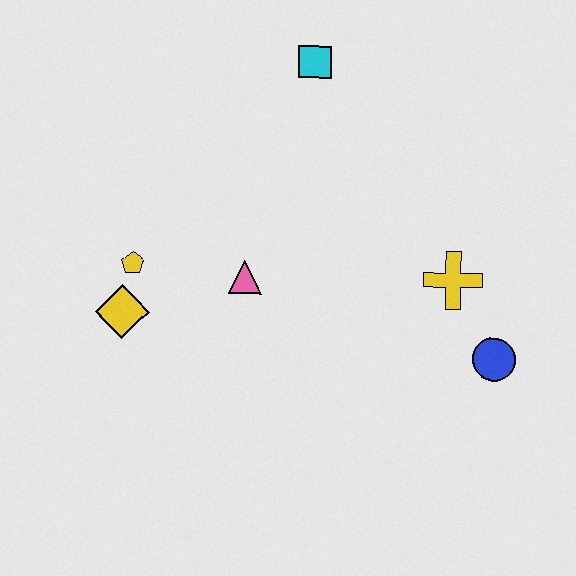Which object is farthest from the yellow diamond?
The blue circle is farthest from the yellow diamond.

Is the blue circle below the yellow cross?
Yes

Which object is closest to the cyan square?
The pink triangle is closest to the cyan square.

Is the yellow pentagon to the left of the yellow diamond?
No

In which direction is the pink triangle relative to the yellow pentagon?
The pink triangle is to the right of the yellow pentagon.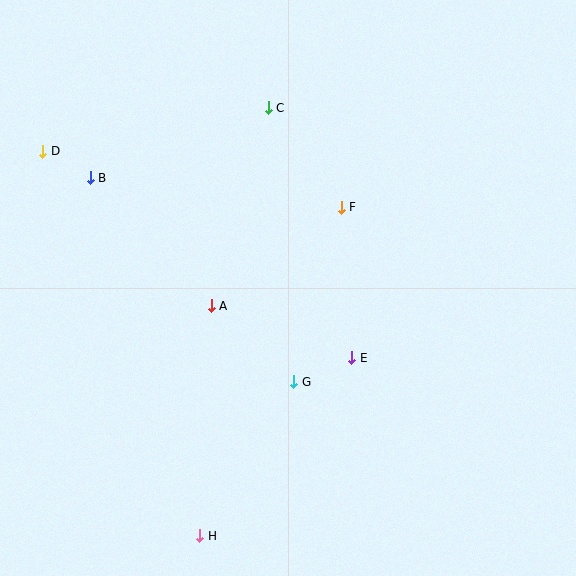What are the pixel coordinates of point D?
Point D is at (43, 151).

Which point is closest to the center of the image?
Point A at (211, 306) is closest to the center.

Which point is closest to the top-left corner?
Point D is closest to the top-left corner.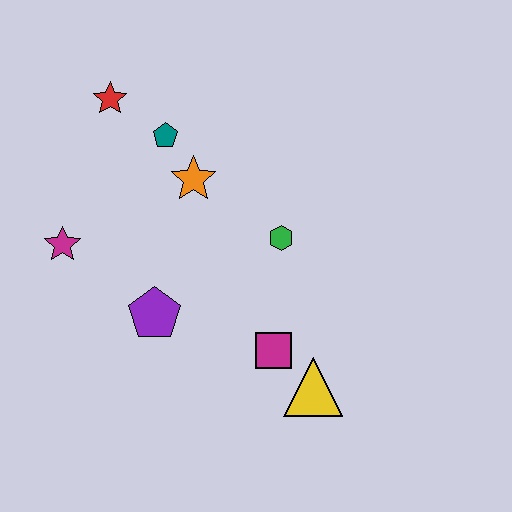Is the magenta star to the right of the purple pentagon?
No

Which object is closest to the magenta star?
The purple pentagon is closest to the magenta star.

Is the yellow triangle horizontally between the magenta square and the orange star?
No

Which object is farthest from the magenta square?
The red star is farthest from the magenta square.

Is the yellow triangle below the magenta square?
Yes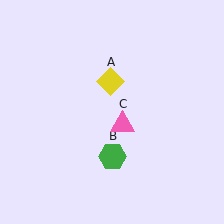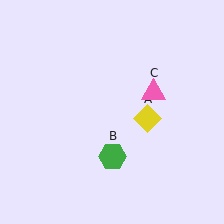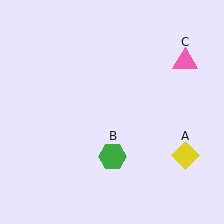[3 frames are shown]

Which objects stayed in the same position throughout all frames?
Green hexagon (object B) remained stationary.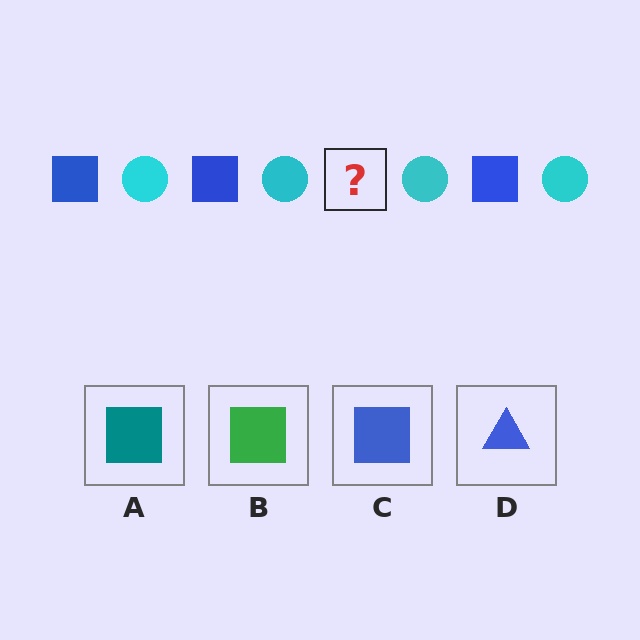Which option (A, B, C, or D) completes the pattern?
C.